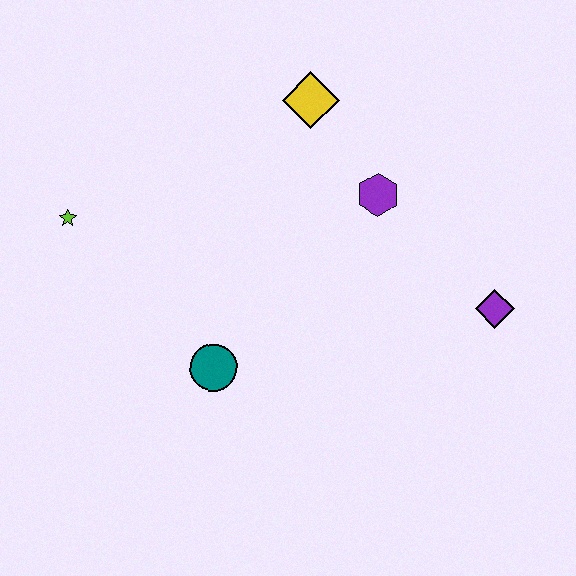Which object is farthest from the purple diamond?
The lime star is farthest from the purple diamond.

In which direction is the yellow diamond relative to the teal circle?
The yellow diamond is above the teal circle.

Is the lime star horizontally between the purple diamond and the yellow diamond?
No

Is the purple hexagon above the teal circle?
Yes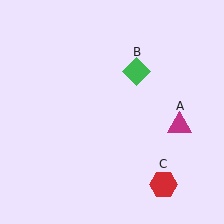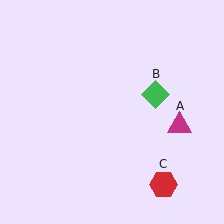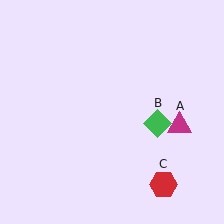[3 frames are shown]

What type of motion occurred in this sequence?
The green diamond (object B) rotated clockwise around the center of the scene.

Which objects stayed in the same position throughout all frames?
Magenta triangle (object A) and red hexagon (object C) remained stationary.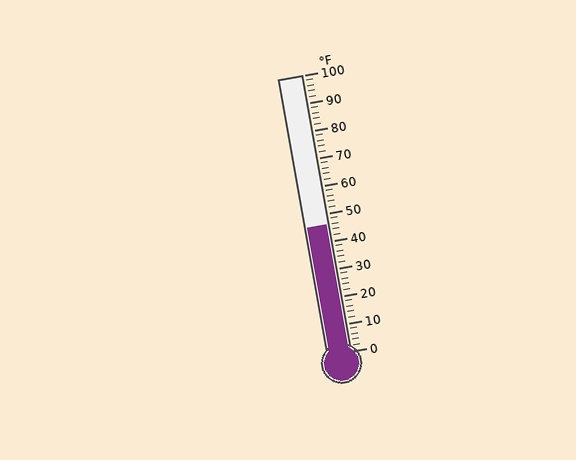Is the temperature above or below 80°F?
The temperature is below 80°F.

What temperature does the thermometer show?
The thermometer shows approximately 46°F.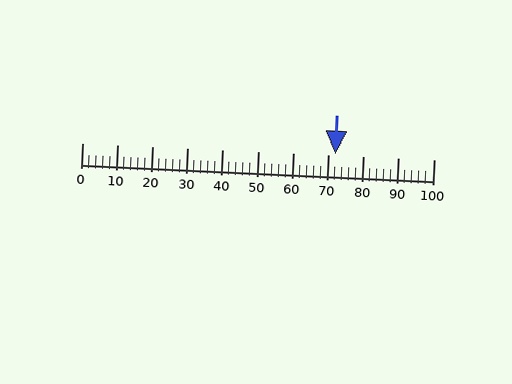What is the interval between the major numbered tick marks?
The major tick marks are spaced 10 units apart.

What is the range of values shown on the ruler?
The ruler shows values from 0 to 100.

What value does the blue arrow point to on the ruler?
The blue arrow points to approximately 72.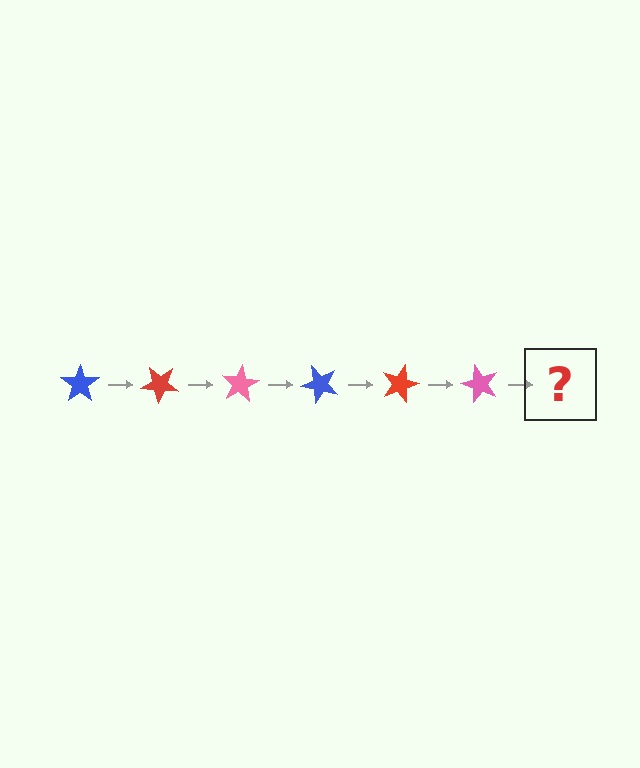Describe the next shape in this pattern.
It should be a blue star, rotated 240 degrees from the start.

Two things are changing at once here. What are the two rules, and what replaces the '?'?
The two rules are that it rotates 40 degrees each step and the color cycles through blue, red, and pink. The '?' should be a blue star, rotated 240 degrees from the start.